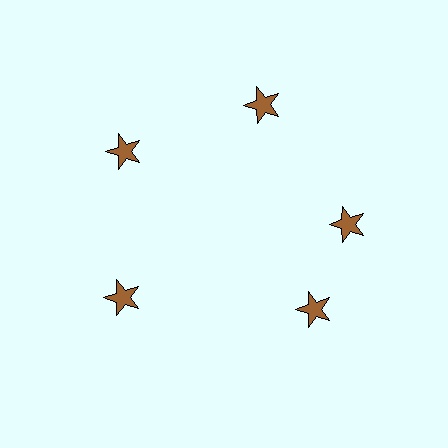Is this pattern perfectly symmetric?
No. The 5 brown stars are arranged in a ring, but one element near the 5 o'clock position is rotated out of alignment along the ring, breaking the 5-fold rotational symmetry.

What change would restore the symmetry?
The symmetry would be restored by rotating it back into even spacing with its neighbors so that all 5 stars sit at equal angles and equal distance from the center.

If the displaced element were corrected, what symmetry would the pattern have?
It would have 5-fold rotational symmetry — the pattern would map onto itself every 72 degrees.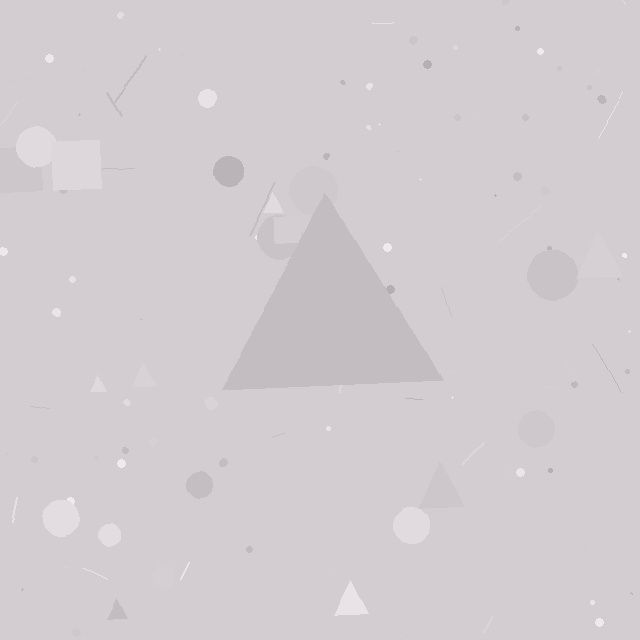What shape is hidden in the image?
A triangle is hidden in the image.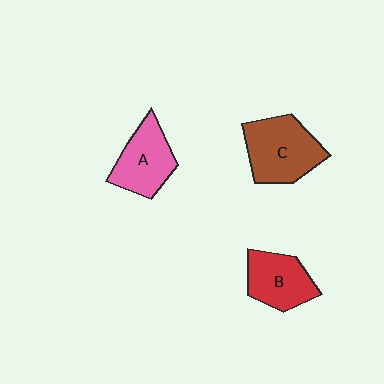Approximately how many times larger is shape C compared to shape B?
Approximately 1.3 times.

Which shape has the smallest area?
Shape B (red).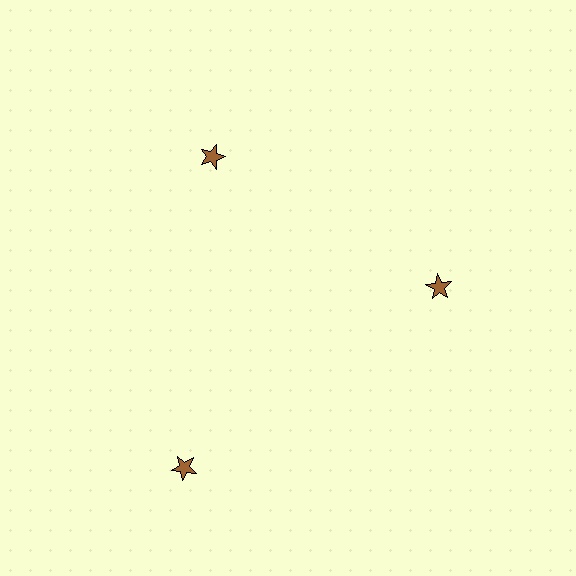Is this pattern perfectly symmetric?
No. The 3 brown stars are arranged in a ring, but one element near the 7 o'clock position is pushed outward from the center, breaking the 3-fold rotational symmetry.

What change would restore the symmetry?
The symmetry would be restored by moving it inward, back onto the ring so that all 3 stars sit at equal angles and equal distance from the center.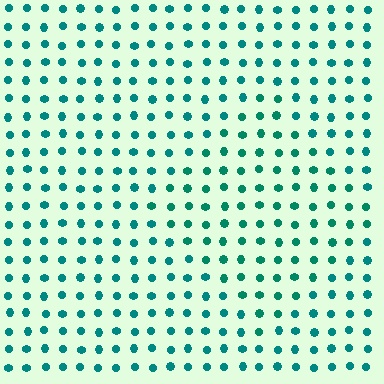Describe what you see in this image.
The image is filled with small teal elements in a uniform arrangement. A diamond-shaped region is visible where the elements are tinted to a slightly different hue, forming a subtle color boundary.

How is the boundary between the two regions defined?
The boundary is defined purely by a slight shift in hue (about 13 degrees). Spacing, size, and orientation are identical on both sides.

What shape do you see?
I see a diamond.